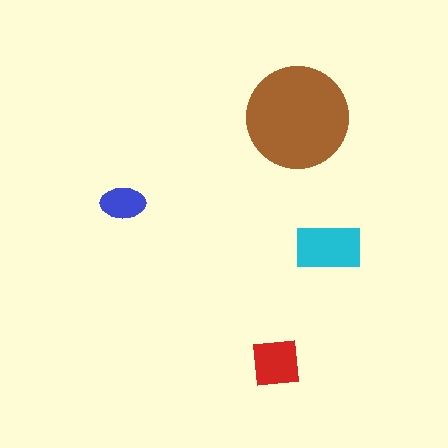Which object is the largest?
The brown circle.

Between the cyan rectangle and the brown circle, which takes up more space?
The brown circle.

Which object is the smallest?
The blue ellipse.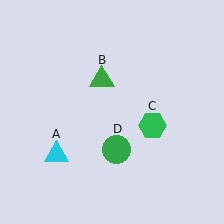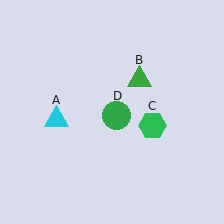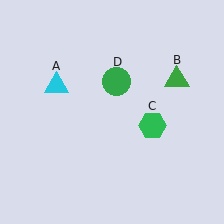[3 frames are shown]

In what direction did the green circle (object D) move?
The green circle (object D) moved up.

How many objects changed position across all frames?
3 objects changed position: cyan triangle (object A), green triangle (object B), green circle (object D).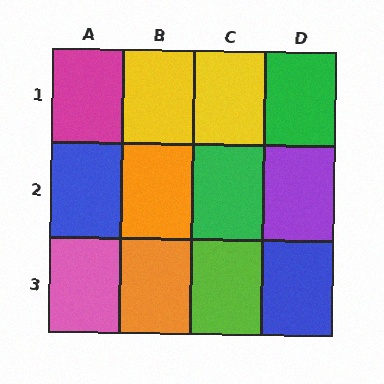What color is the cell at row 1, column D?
Green.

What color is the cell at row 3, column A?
Pink.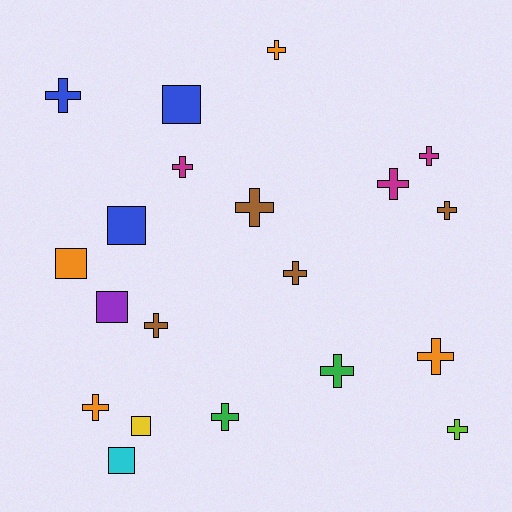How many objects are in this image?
There are 20 objects.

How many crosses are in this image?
There are 14 crosses.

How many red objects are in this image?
There are no red objects.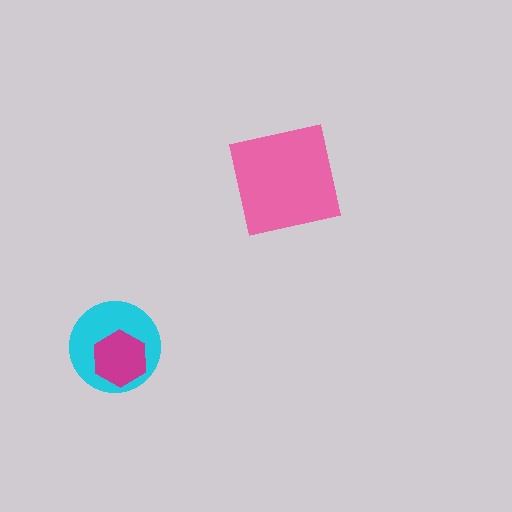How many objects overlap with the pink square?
0 objects overlap with the pink square.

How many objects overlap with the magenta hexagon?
1 object overlaps with the magenta hexagon.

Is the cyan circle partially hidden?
Yes, it is partially covered by another shape.